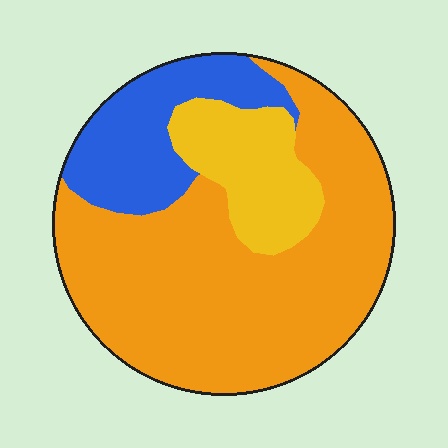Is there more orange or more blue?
Orange.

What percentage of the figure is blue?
Blue covers 19% of the figure.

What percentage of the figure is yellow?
Yellow takes up less than a quarter of the figure.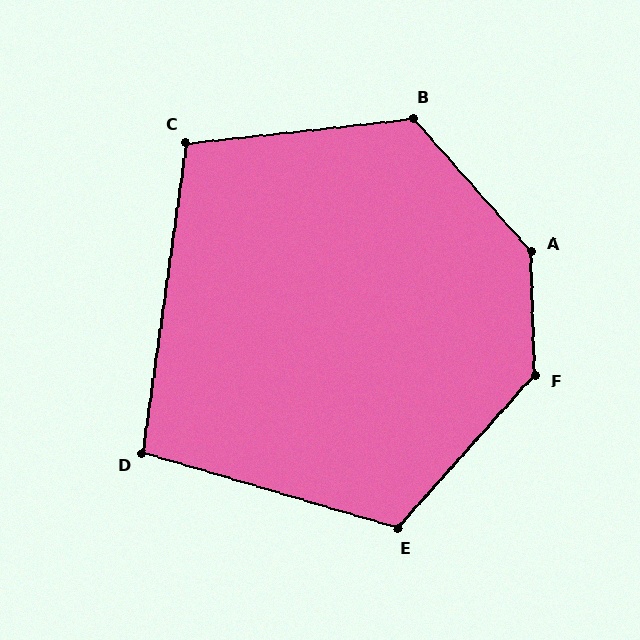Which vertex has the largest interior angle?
A, at approximately 140 degrees.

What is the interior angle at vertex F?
Approximately 136 degrees (obtuse).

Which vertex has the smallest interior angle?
D, at approximately 98 degrees.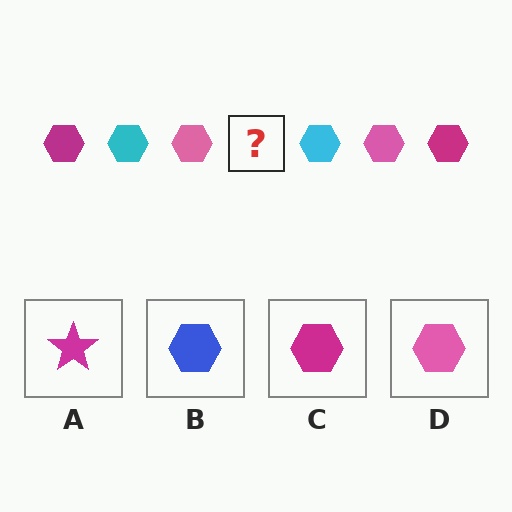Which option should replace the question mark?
Option C.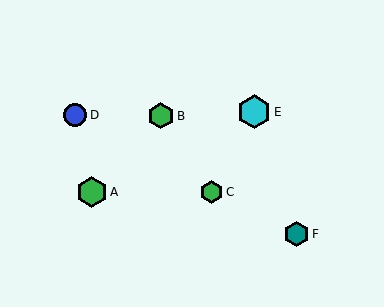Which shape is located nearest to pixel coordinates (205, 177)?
The green hexagon (labeled C) at (211, 192) is nearest to that location.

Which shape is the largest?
The cyan hexagon (labeled E) is the largest.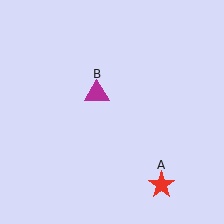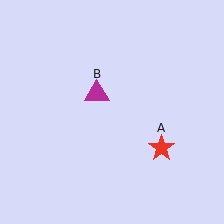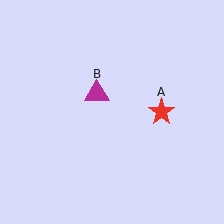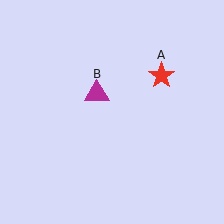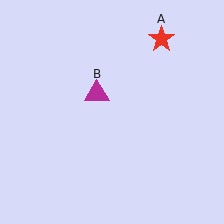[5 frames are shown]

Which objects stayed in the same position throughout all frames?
Magenta triangle (object B) remained stationary.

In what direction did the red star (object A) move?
The red star (object A) moved up.